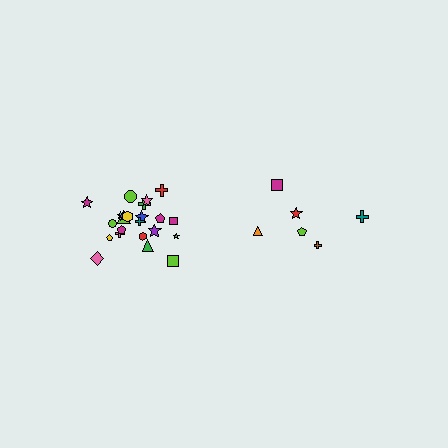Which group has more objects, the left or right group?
The left group.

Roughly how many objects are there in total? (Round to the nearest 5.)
Roughly 30 objects in total.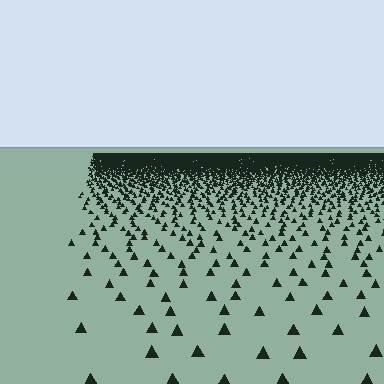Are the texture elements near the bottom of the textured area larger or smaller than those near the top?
Larger. Near the bottom, elements are closer to the viewer and appear at a bigger on-screen size.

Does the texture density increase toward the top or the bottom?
Density increases toward the top.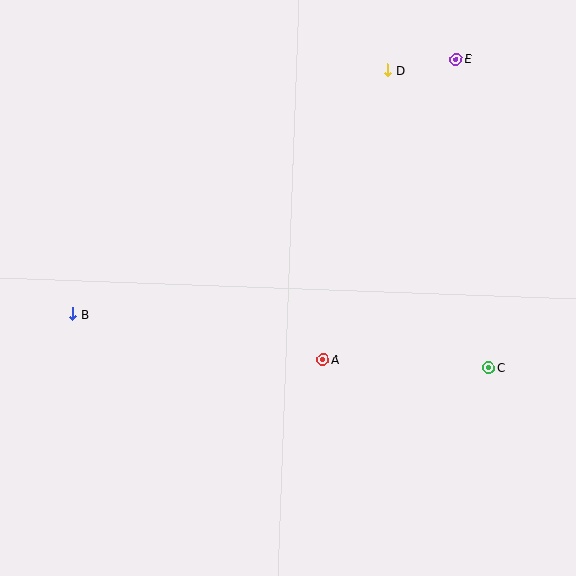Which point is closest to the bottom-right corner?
Point C is closest to the bottom-right corner.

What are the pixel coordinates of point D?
Point D is at (388, 70).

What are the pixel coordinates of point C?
Point C is at (489, 367).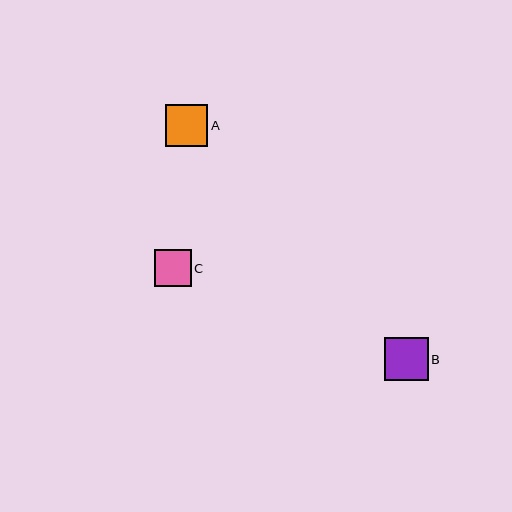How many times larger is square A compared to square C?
Square A is approximately 1.2 times the size of square C.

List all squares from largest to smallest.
From largest to smallest: B, A, C.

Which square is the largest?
Square B is the largest with a size of approximately 43 pixels.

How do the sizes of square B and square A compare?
Square B and square A are approximately the same size.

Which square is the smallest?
Square C is the smallest with a size of approximately 36 pixels.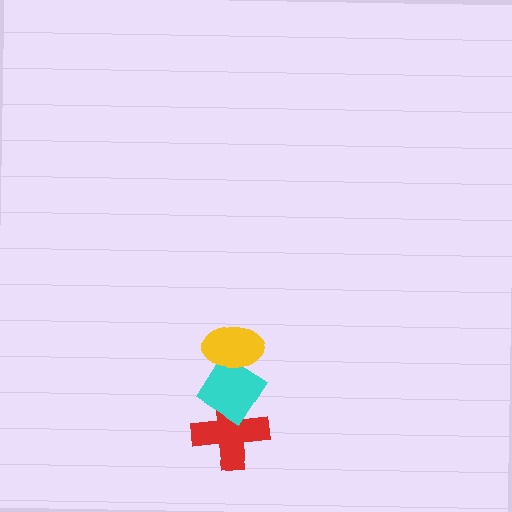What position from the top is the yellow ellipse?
The yellow ellipse is 1st from the top.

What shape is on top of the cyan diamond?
The yellow ellipse is on top of the cyan diamond.